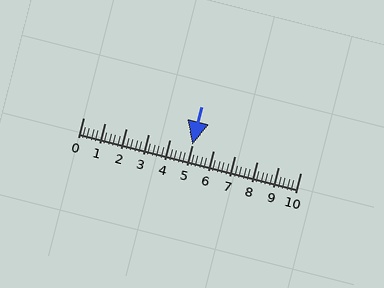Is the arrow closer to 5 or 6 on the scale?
The arrow is closer to 5.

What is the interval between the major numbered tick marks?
The major tick marks are spaced 1 units apart.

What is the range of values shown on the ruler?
The ruler shows values from 0 to 10.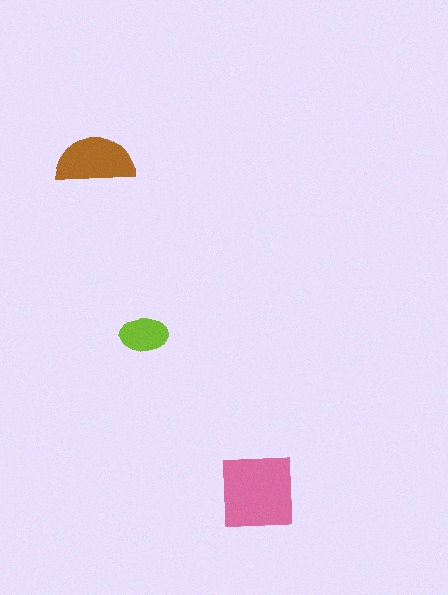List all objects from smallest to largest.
The lime ellipse, the brown semicircle, the pink square.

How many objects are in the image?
There are 3 objects in the image.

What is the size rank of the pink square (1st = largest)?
1st.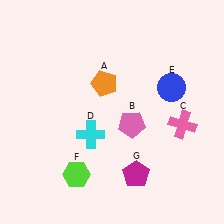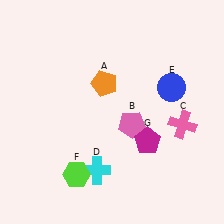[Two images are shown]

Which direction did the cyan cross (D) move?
The cyan cross (D) moved down.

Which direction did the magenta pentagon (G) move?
The magenta pentagon (G) moved up.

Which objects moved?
The objects that moved are: the cyan cross (D), the magenta pentagon (G).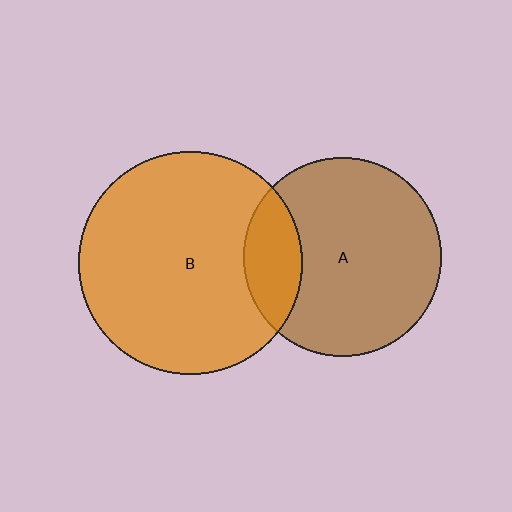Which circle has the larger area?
Circle B (orange).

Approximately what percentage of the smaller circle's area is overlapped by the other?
Approximately 20%.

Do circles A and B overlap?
Yes.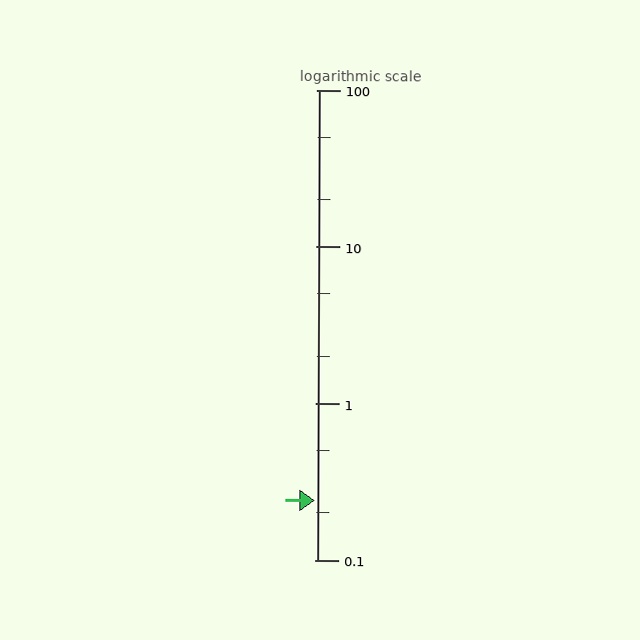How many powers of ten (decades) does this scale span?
The scale spans 3 decades, from 0.1 to 100.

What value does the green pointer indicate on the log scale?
The pointer indicates approximately 0.24.